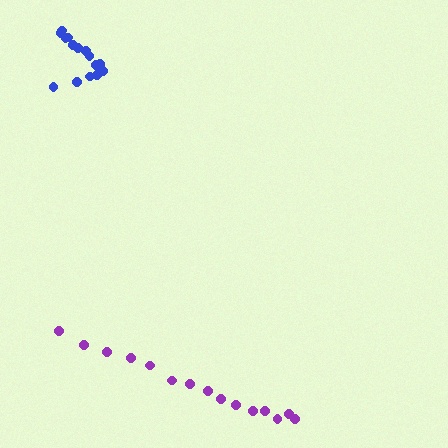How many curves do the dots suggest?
There are 2 distinct paths.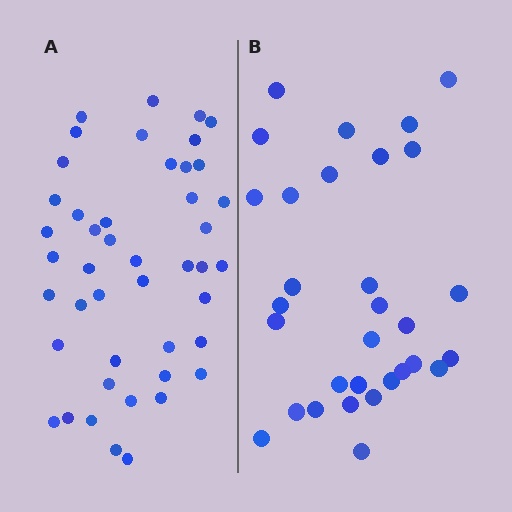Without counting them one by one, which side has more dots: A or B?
Region A (the left region) has more dots.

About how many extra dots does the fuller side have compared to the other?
Region A has approximately 15 more dots than region B.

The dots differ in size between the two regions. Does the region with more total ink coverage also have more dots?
No. Region B has more total ink coverage because its dots are larger, but region A actually contains more individual dots. Total area can be misleading — the number of items is what matters here.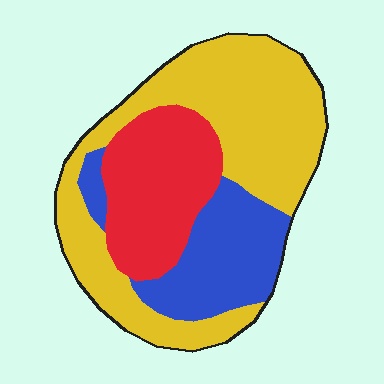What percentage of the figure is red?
Red takes up about one quarter (1/4) of the figure.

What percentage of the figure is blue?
Blue covers around 25% of the figure.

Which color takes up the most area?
Yellow, at roughly 50%.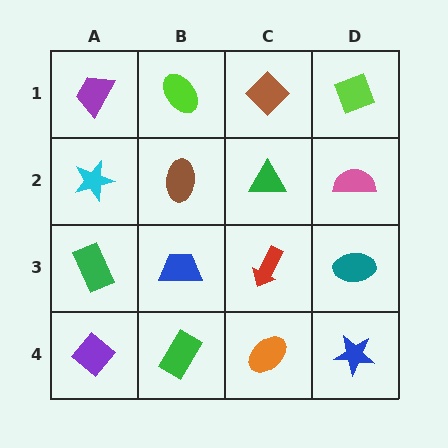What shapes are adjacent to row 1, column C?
A green triangle (row 2, column C), a lime ellipse (row 1, column B), a lime diamond (row 1, column D).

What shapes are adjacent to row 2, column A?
A purple trapezoid (row 1, column A), a green rectangle (row 3, column A), a brown ellipse (row 2, column B).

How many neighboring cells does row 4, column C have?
3.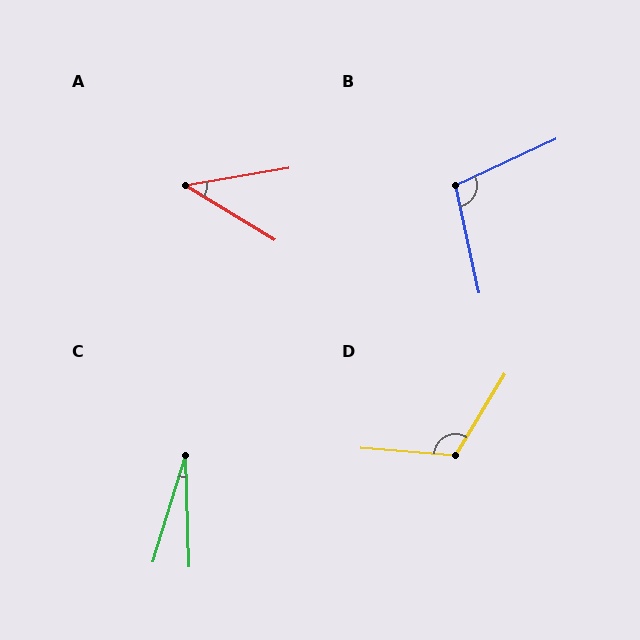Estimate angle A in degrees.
Approximately 41 degrees.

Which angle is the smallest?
C, at approximately 19 degrees.